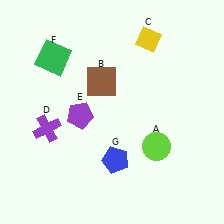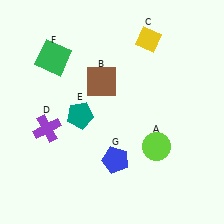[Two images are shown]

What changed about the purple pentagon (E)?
In Image 1, E is purple. In Image 2, it changed to teal.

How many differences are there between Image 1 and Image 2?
There is 1 difference between the two images.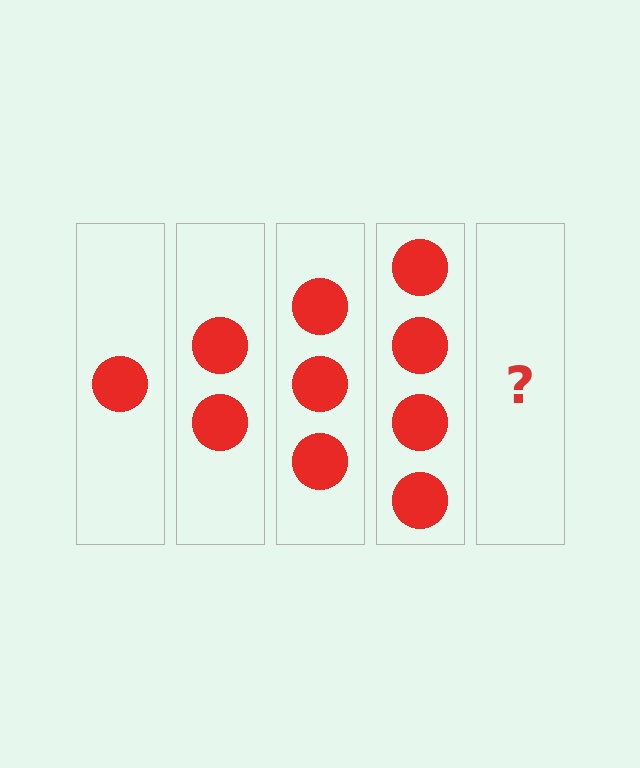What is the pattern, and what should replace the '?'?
The pattern is that each step adds one more circle. The '?' should be 5 circles.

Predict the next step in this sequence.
The next step is 5 circles.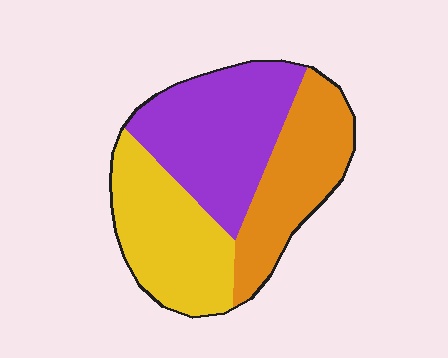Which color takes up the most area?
Purple, at roughly 40%.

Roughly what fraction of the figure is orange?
Orange covers 30% of the figure.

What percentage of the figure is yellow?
Yellow takes up between a quarter and a half of the figure.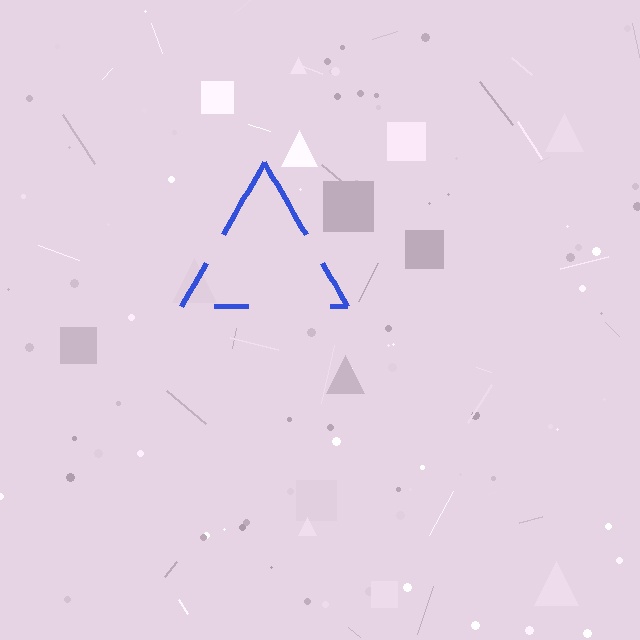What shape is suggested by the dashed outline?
The dashed outline suggests a triangle.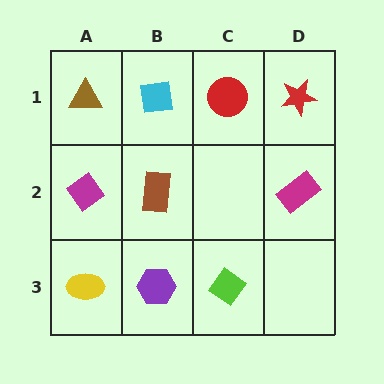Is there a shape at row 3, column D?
No, that cell is empty.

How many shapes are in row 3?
3 shapes.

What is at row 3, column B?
A purple hexagon.